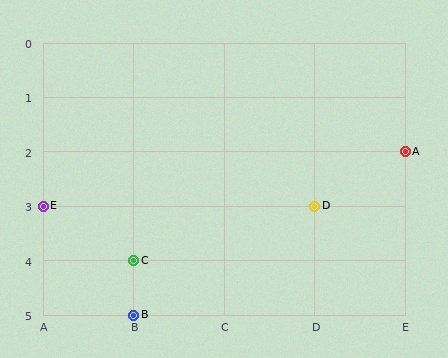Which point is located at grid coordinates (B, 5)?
Point B is at (B, 5).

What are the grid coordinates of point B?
Point B is at grid coordinates (B, 5).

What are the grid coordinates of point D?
Point D is at grid coordinates (D, 3).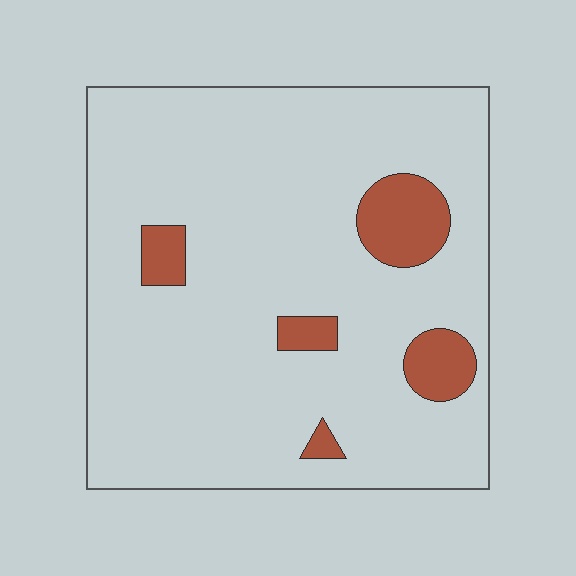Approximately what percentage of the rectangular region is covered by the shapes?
Approximately 10%.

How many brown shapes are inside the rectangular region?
5.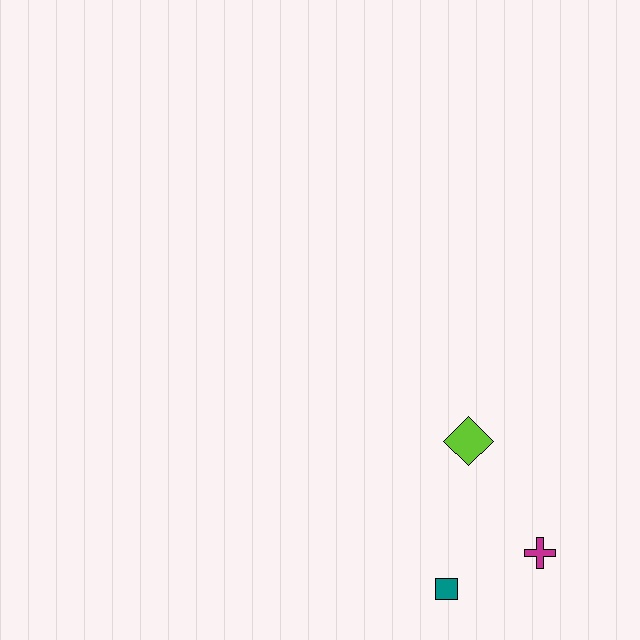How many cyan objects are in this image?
There are no cyan objects.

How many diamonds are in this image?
There is 1 diamond.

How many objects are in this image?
There are 3 objects.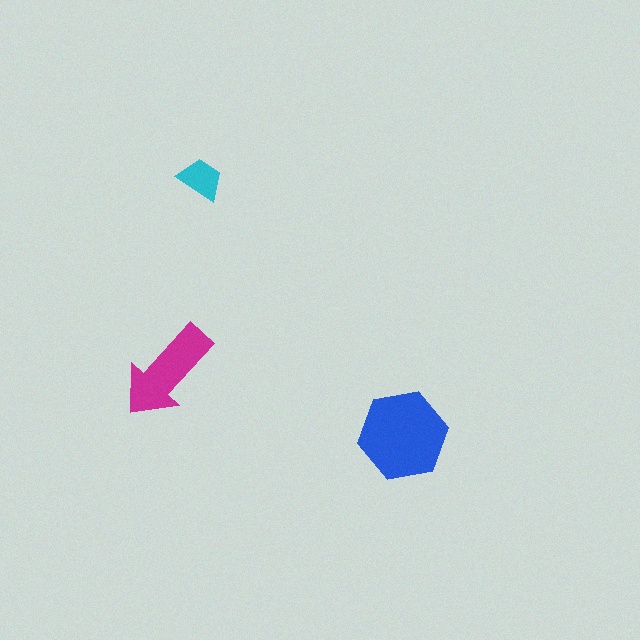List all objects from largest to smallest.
The blue hexagon, the magenta arrow, the cyan trapezoid.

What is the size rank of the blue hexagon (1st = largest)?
1st.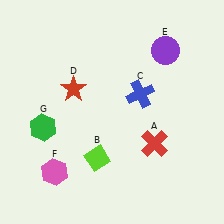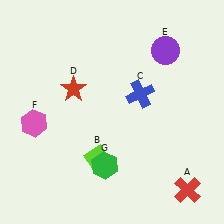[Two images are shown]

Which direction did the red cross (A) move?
The red cross (A) moved down.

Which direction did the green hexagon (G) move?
The green hexagon (G) moved right.